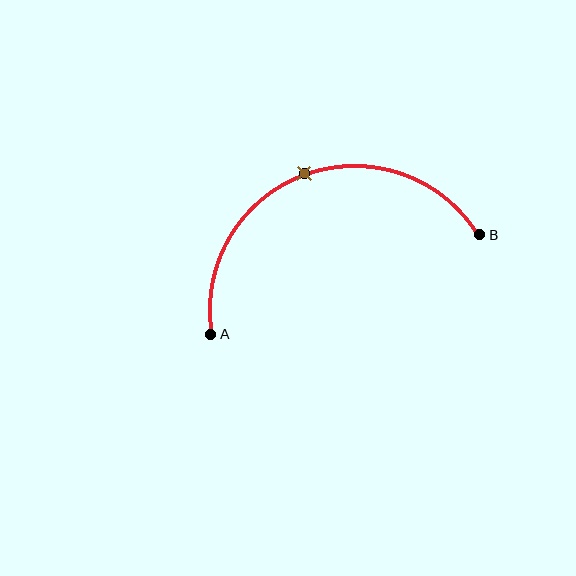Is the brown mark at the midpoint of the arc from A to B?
Yes. The brown mark lies on the arc at equal arc-length from both A and B — it is the arc midpoint.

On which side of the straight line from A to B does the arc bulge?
The arc bulges above the straight line connecting A and B.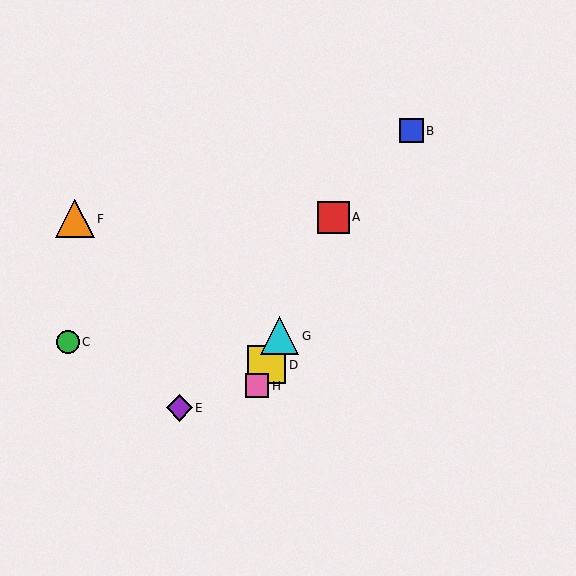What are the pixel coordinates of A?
Object A is at (333, 217).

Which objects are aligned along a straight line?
Objects A, D, G, H are aligned along a straight line.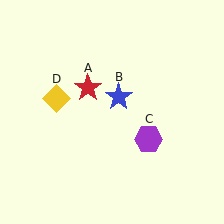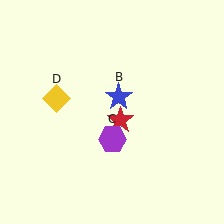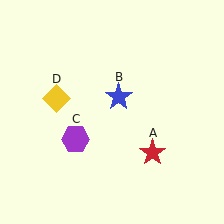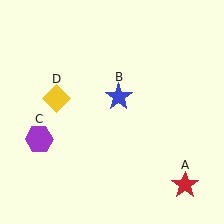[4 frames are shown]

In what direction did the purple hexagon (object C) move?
The purple hexagon (object C) moved left.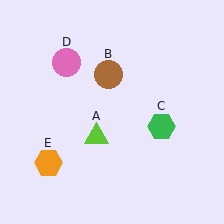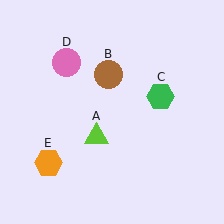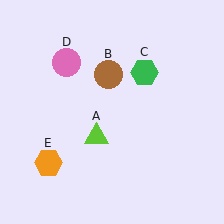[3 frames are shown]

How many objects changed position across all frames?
1 object changed position: green hexagon (object C).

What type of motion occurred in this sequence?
The green hexagon (object C) rotated counterclockwise around the center of the scene.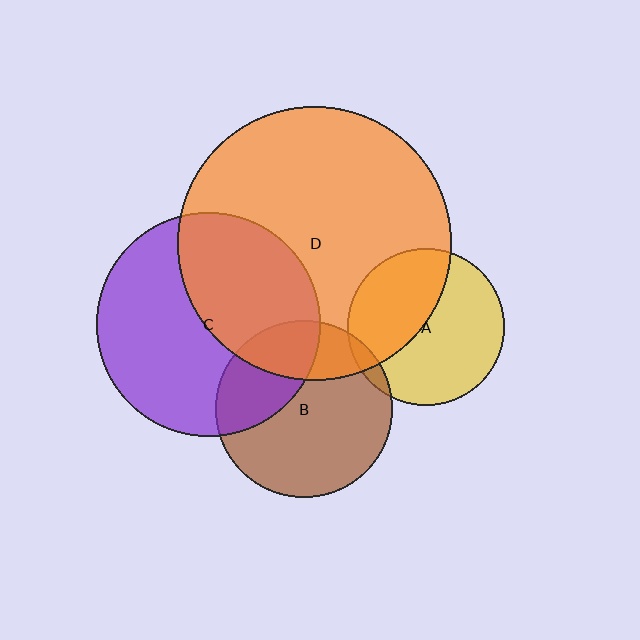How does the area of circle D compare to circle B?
Approximately 2.4 times.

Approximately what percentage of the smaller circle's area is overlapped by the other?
Approximately 30%.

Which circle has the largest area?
Circle D (orange).